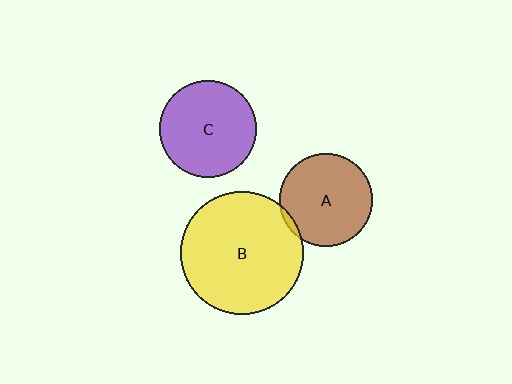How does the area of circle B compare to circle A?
Approximately 1.7 times.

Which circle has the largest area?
Circle B (yellow).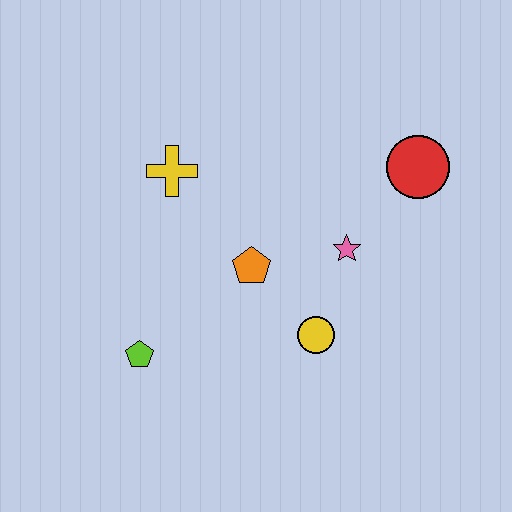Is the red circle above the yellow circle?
Yes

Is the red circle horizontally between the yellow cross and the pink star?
No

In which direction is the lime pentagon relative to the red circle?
The lime pentagon is to the left of the red circle.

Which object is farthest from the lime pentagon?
The red circle is farthest from the lime pentagon.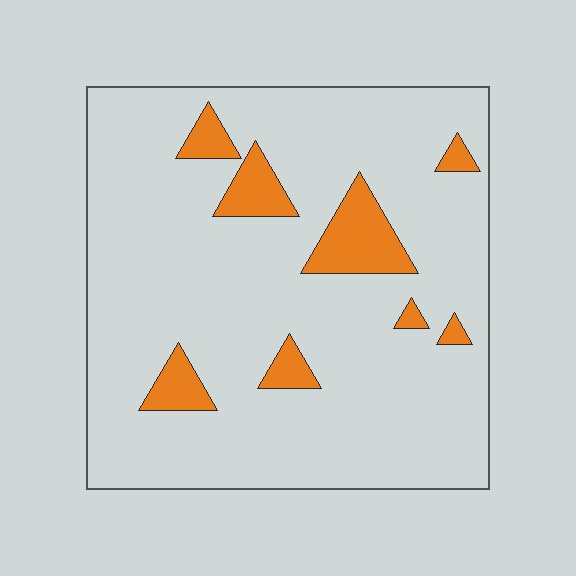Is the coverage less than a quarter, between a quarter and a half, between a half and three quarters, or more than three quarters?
Less than a quarter.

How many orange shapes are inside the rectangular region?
8.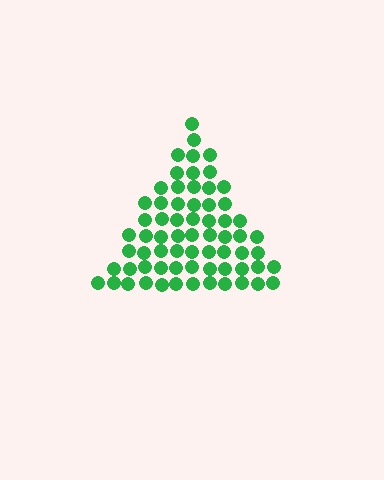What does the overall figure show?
The overall figure shows a triangle.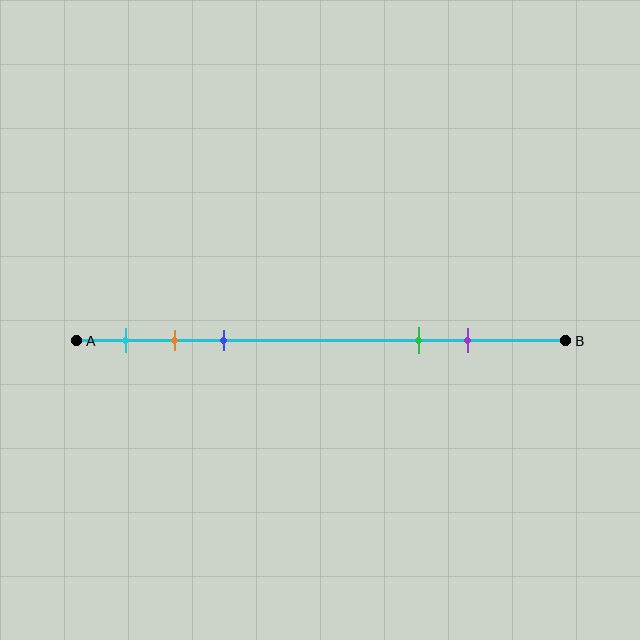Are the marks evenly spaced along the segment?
No, the marks are not evenly spaced.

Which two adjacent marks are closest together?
The orange and blue marks are the closest adjacent pair.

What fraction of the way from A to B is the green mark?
The green mark is approximately 70% (0.7) of the way from A to B.